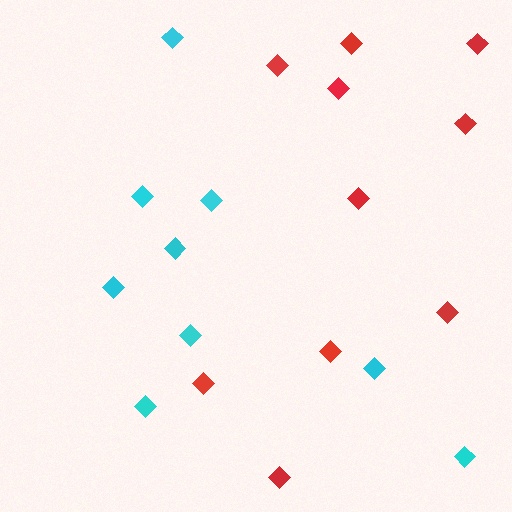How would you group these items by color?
There are 2 groups: one group of cyan diamonds (9) and one group of red diamonds (10).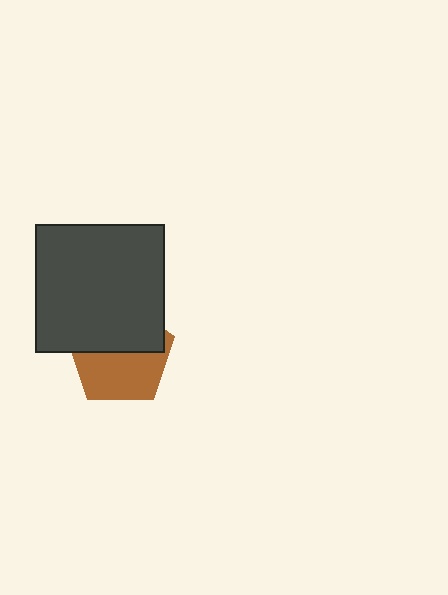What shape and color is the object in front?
The object in front is a dark gray square.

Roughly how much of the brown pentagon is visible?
About half of it is visible (roughly 51%).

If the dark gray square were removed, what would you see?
You would see the complete brown pentagon.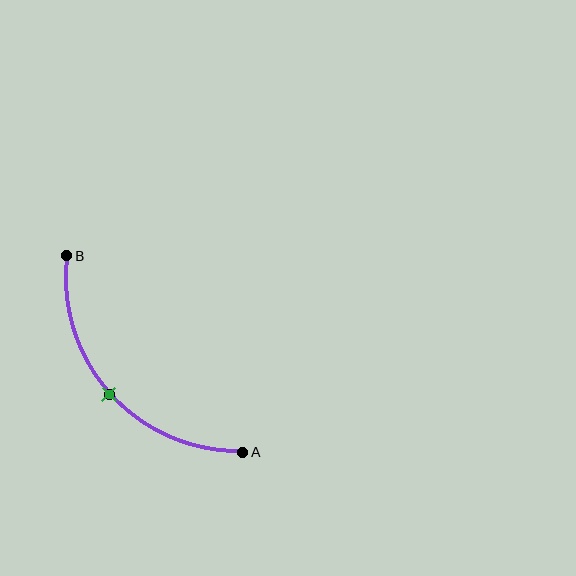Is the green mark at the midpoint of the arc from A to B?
Yes. The green mark lies on the arc at equal arc-length from both A and B — it is the arc midpoint.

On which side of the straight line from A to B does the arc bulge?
The arc bulges below and to the left of the straight line connecting A and B.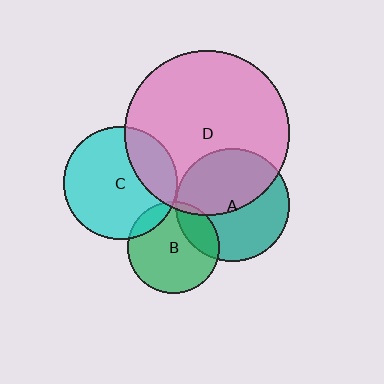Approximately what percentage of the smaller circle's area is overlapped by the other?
Approximately 5%.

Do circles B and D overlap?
Yes.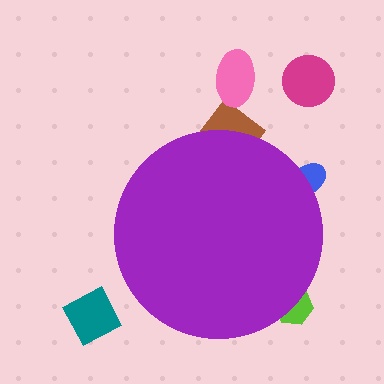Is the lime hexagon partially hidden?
Yes, the lime hexagon is partially hidden behind the purple circle.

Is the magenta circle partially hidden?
No, the magenta circle is fully visible.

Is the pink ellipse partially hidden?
No, the pink ellipse is fully visible.